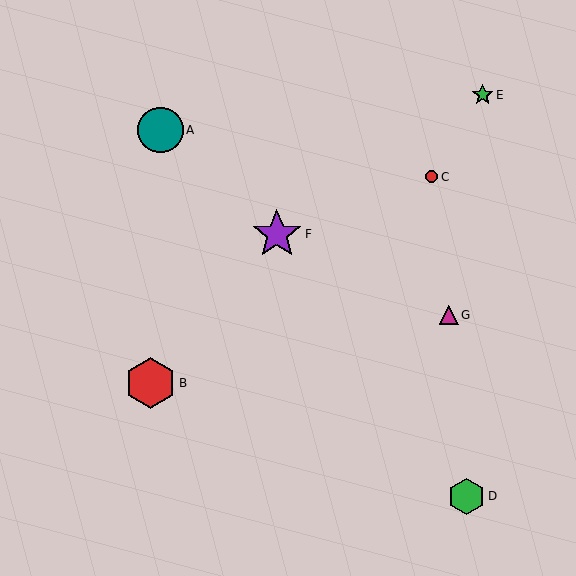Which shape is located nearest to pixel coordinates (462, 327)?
The magenta triangle (labeled G) at (449, 315) is nearest to that location.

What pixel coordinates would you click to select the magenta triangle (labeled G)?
Click at (449, 315) to select the magenta triangle G.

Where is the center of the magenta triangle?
The center of the magenta triangle is at (449, 315).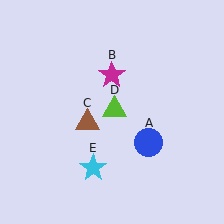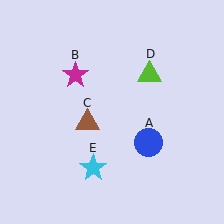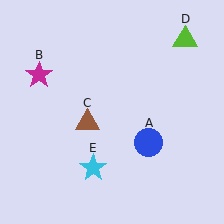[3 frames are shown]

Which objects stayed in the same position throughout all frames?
Blue circle (object A) and brown triangle (object C) and cyan star (object E) remained stationary.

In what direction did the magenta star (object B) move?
The magenta star (object B) moved left.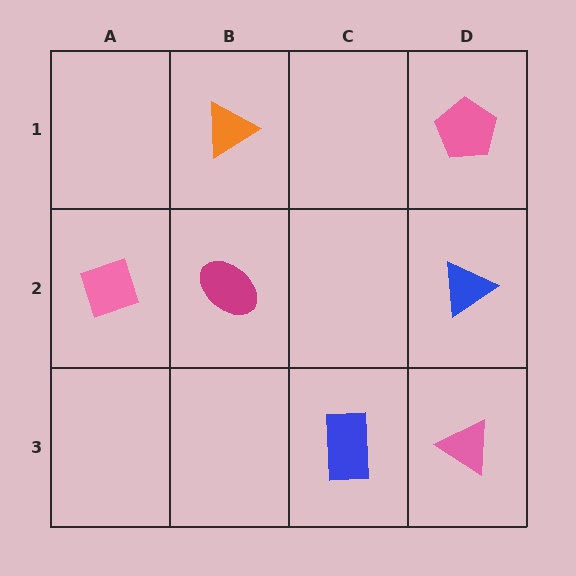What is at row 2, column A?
A pink diamond.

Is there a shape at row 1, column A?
No, that cell is empty.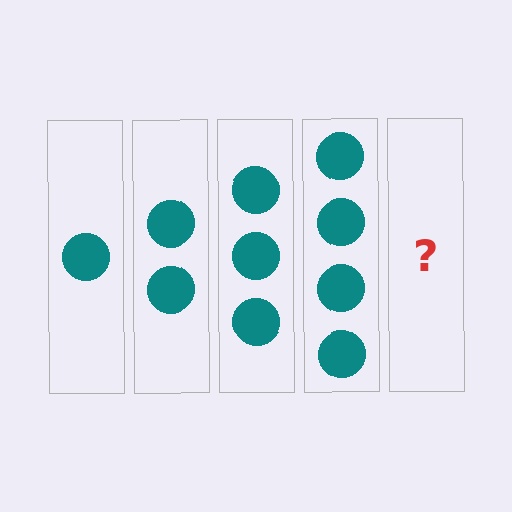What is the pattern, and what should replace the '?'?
The pattern is that each step adds one more circle. The '?' should be 5 circles.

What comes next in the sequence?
The next element should be 5 circles.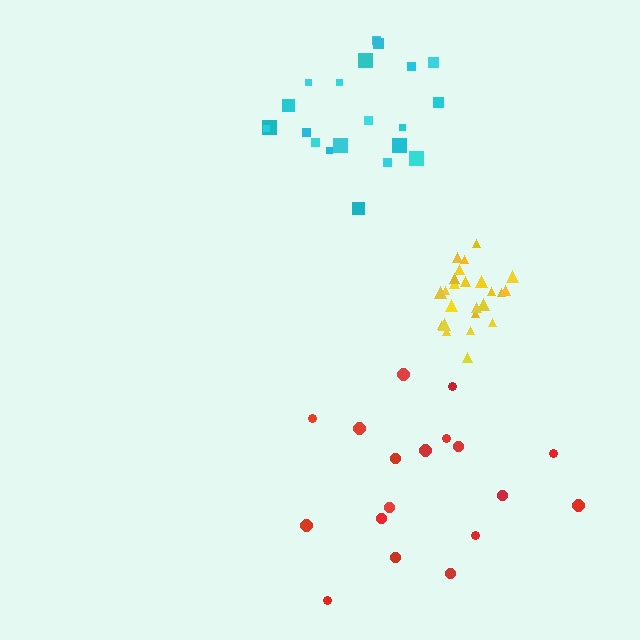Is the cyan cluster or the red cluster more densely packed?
Cyan.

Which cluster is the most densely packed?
Yellow.